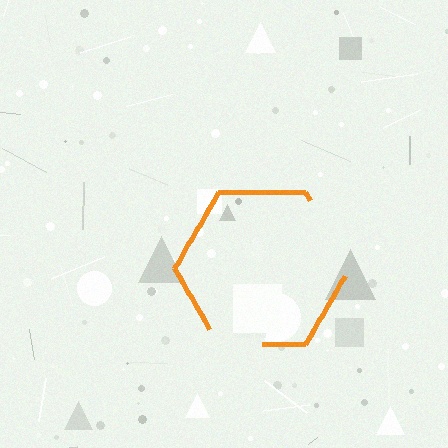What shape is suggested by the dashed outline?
The dashed outline suggests a hexagon.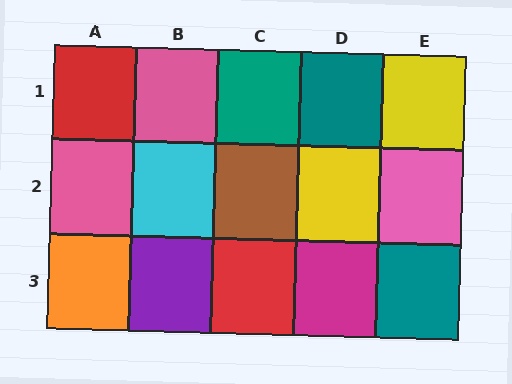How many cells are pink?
3 cells are pink.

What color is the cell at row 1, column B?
Pink.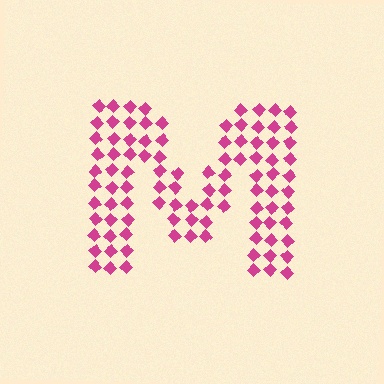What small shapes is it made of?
It is made of small diamonds.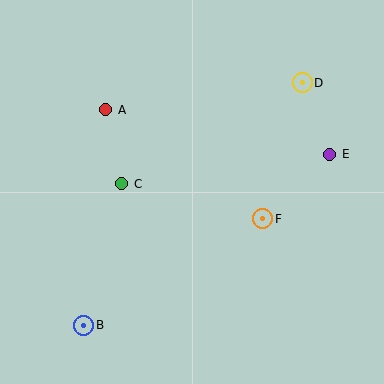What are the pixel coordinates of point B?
Point B is at (84, 325).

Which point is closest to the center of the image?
Point C at (122, 184) is closest to the center.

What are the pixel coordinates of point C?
Point C is at (122, 184).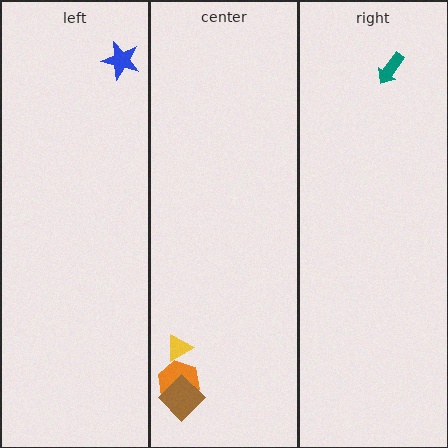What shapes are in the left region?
The blue star.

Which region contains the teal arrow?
The right region.